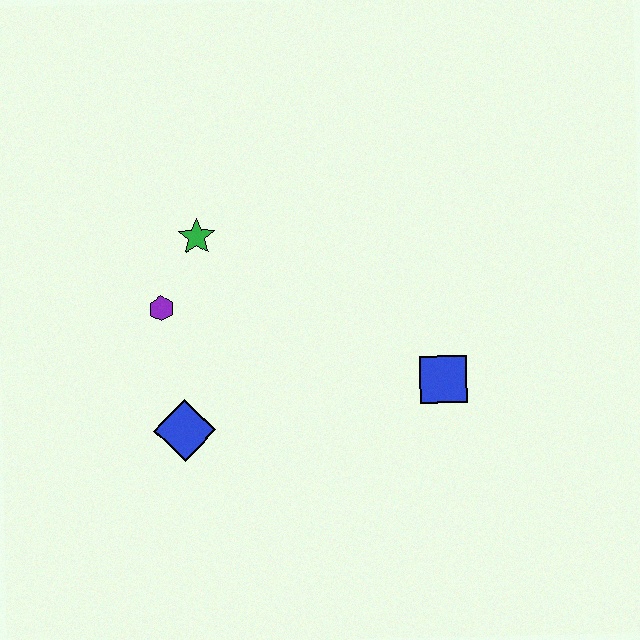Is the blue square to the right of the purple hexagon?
Yes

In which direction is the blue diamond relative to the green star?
The blue diamond is below the green star.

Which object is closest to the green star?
The purple hexagon is closest to the green star.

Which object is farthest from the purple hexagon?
The blue square is farthest from the purple hexagon.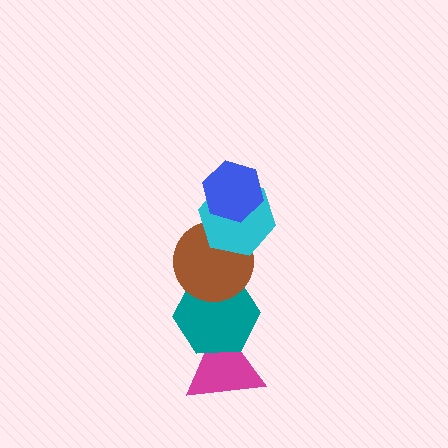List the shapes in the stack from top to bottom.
From top to bottom: the blue hexagon, the cyan hexagon, the brown circle, the teal hexagon, the magenta triangle.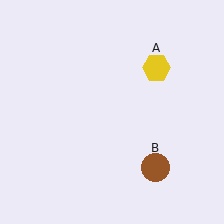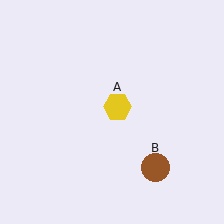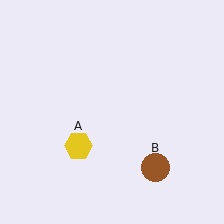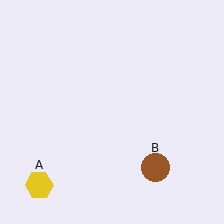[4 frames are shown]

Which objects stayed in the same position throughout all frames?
Brown circle (object B) remained stationary.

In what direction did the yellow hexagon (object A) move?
The yellow hexagon (object A) moved down and to the left.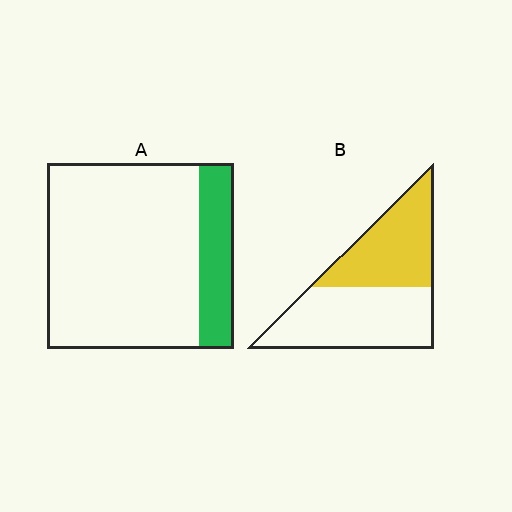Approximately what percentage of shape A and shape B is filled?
A is approximately 20% and B is approximately 45%.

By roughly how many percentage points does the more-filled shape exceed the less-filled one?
By roughly 25 percentage points (B over A).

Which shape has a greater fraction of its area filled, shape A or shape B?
Shape B.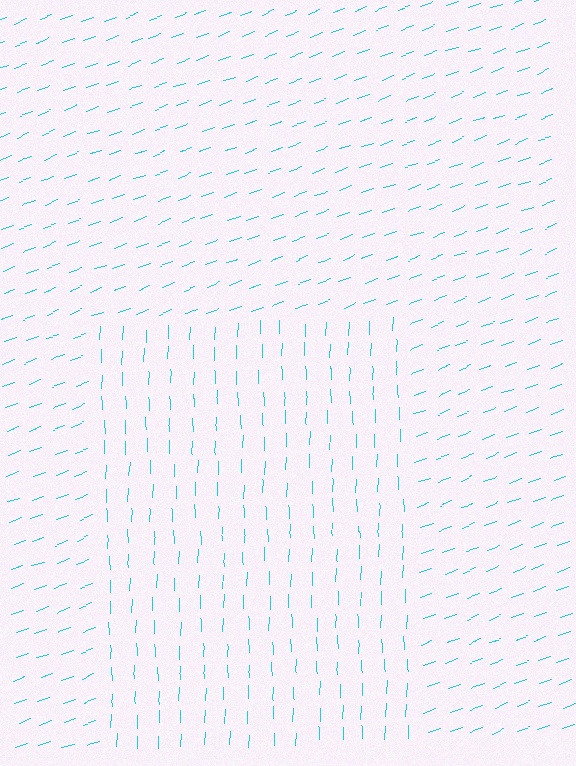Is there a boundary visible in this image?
Yes, there is a texture boundary formed by a change in line orientation.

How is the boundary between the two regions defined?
The boundary is defined purely by a change in line orientation (approximately 69 degrees difference). All lines are the same color and thickness.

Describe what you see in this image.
The image is filled with small cyan line segments. A rectangle region in the image has lines oriented differently from the surrounding lines, creating a visible texture boundary.